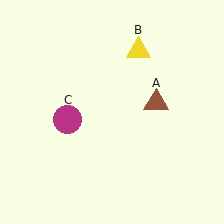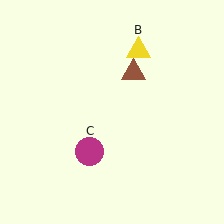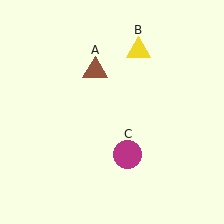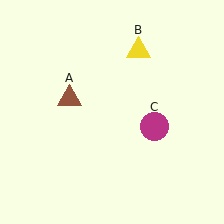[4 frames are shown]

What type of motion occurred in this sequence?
The brown triangle (object A), magenta circle (object C) rotated counterclockwise around the center of the scene.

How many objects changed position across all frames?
2 objects changed position: brown triangle (object A), magenta circle (object C).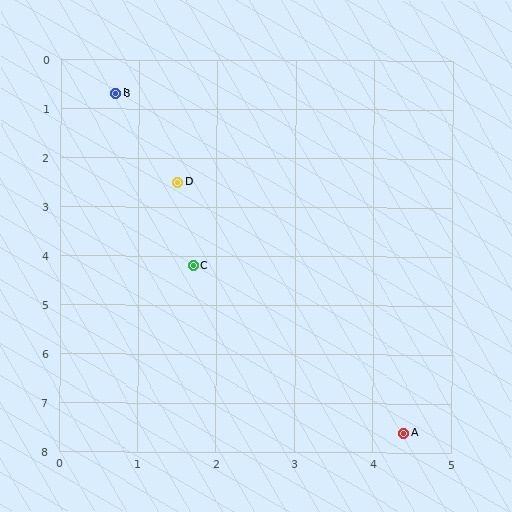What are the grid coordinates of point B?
Point B is at approximately (0.7, 0.7).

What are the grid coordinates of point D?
Point D is at approximately (1.5, 2.5).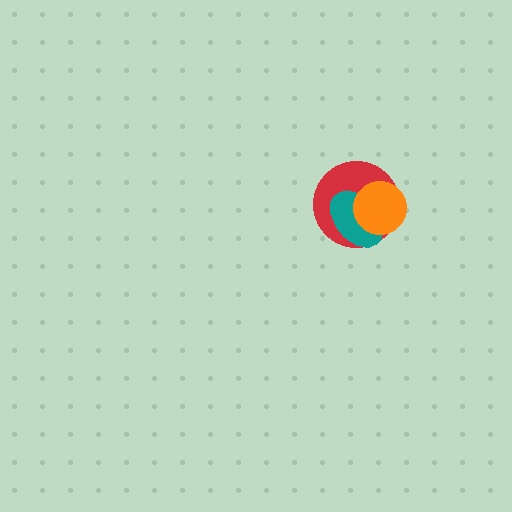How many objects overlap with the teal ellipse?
2 objects overlap with the teal ellipse.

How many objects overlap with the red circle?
2 objects overlap with the red circle.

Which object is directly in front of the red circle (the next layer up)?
The teal ellipse is directly in front of the red circle.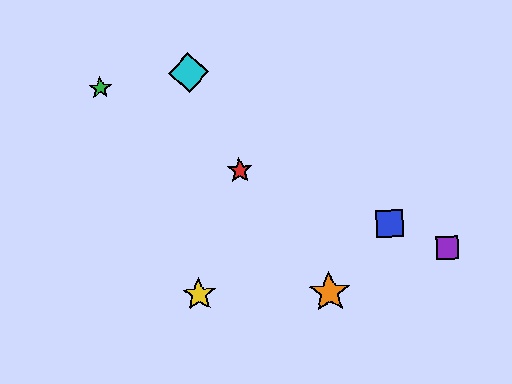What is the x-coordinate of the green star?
The green star is at x≈100.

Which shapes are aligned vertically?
The yellow star, the cyan diamond are aligned vertically.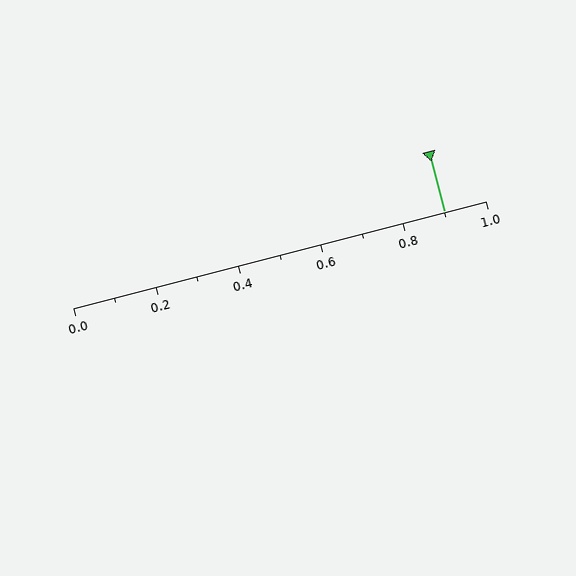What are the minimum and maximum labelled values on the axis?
The axis runs from 0.0 to 1.0.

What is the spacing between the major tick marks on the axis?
The major ticks are spaced 0.2 apart.